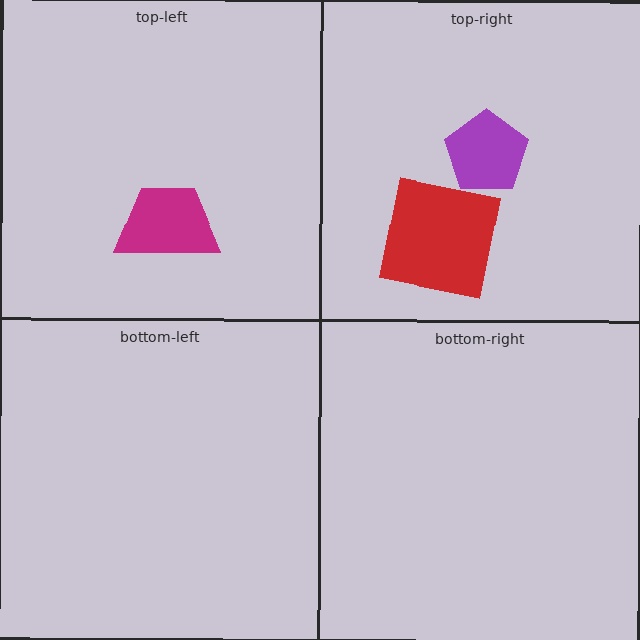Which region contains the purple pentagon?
The top-right region.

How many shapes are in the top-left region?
1.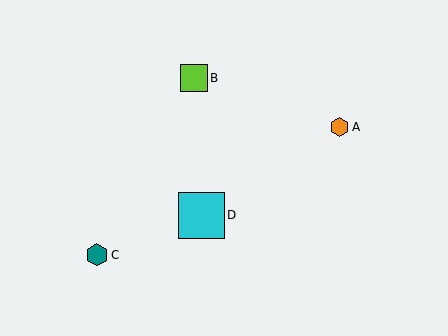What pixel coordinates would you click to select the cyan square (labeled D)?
Click at (201, 215) to select the cyan square D.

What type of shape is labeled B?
Shape B is a lime square.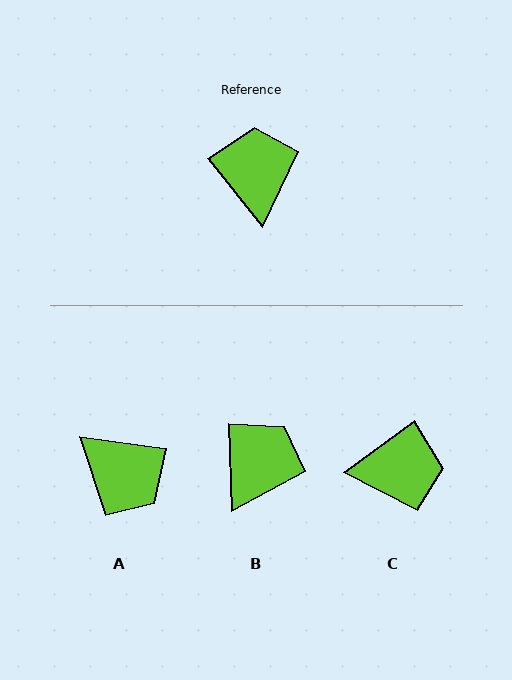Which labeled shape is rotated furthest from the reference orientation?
A, about 137 degrees away.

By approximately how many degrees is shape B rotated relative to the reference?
Approximately 37 degrees clockwise.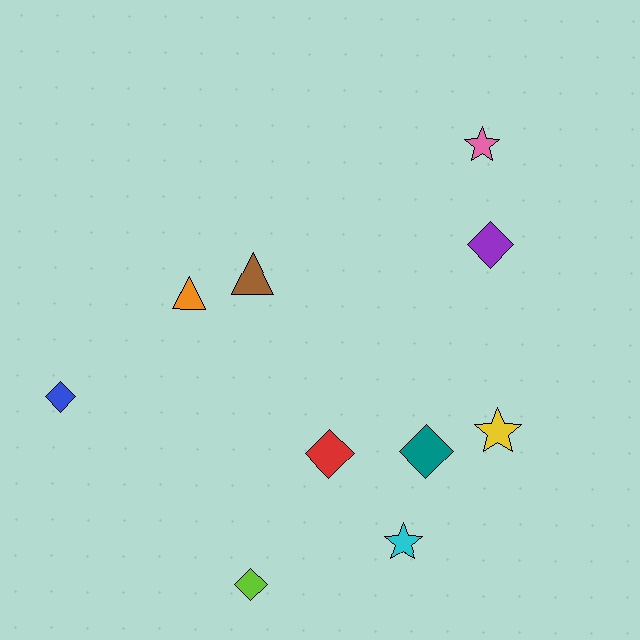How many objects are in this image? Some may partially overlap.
There are 10 objects.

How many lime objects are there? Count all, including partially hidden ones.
There is 1 lime object.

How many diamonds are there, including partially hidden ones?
There are 5 diamonds.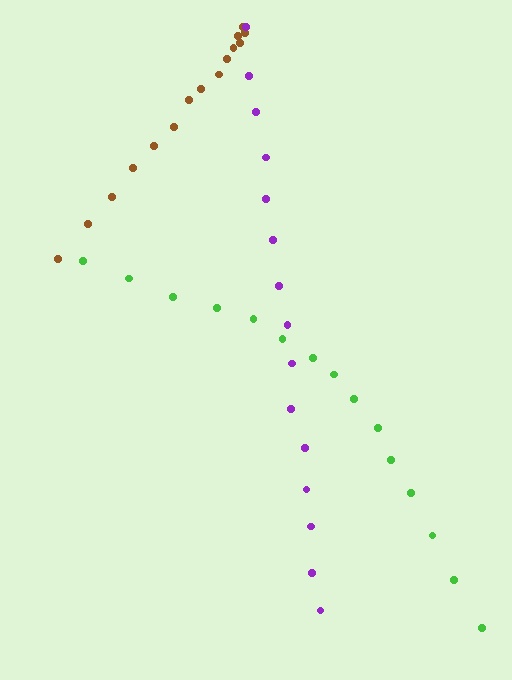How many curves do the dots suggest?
There are 3 distinct paths.